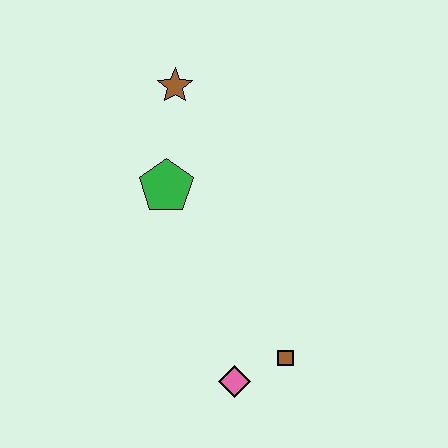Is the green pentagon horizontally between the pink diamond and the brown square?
No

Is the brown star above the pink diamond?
Yes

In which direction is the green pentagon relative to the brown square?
The green pentagon is above the brown square.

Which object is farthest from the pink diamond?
The brown star is farthest from the pink diamond.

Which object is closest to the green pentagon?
The brown star is closest to the green pentagon.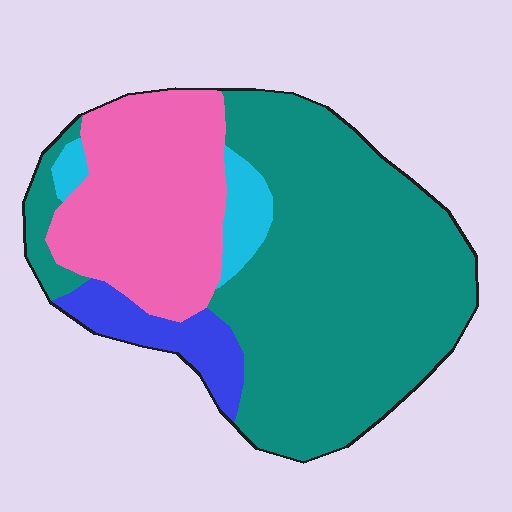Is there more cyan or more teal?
Teal.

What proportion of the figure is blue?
Blue takes up less than a sixth of the figure.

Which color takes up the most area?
Teal, at roughly 60%.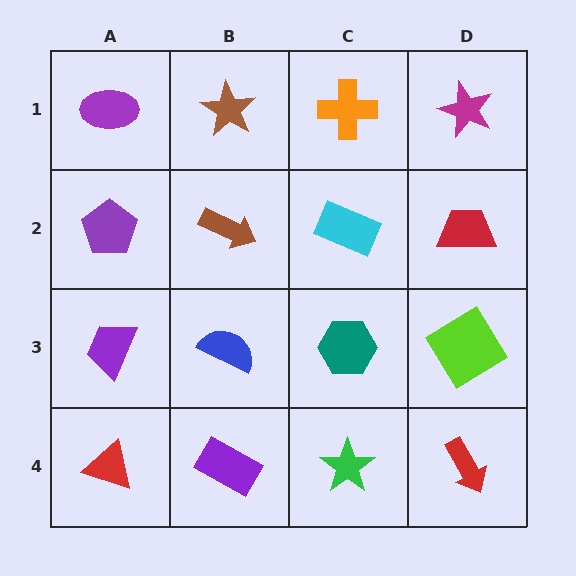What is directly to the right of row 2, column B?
A cyan rectangle.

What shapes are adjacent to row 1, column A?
A purple pentagon (row 2, column A), a brown star (row 1, column B).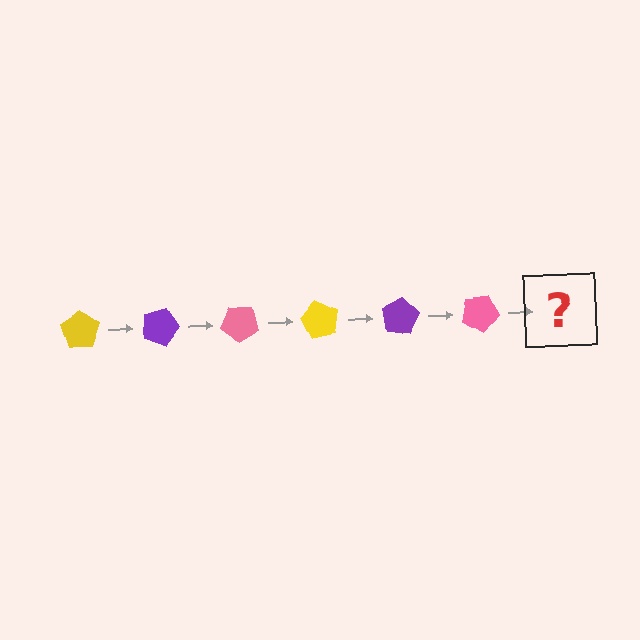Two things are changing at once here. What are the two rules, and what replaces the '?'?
The two rules are that it rotates 20 degrees each step and the color cycles through yellow, purple, and pink. The '?' should be a yellow pentagon, rotated 120 degrees from the start.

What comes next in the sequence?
The next element should be a yellow pentagon, rotated 120 degrees from the start.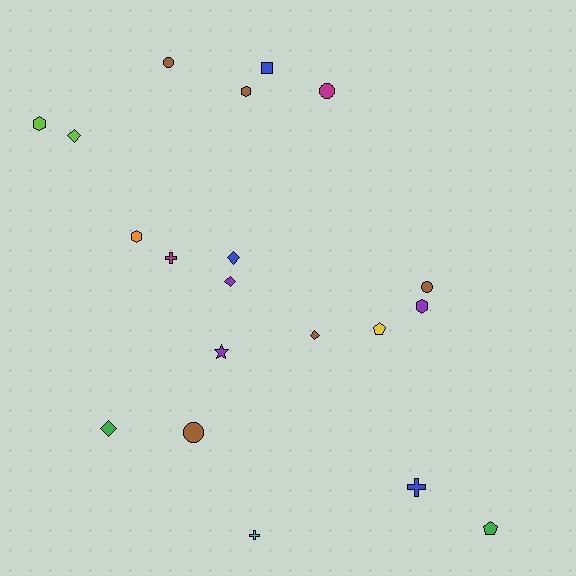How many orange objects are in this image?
There is 1 orange object.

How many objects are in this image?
There are 20 objects.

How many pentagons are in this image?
There are 2 pentagons.